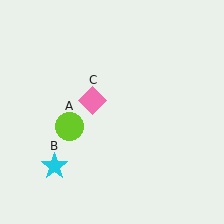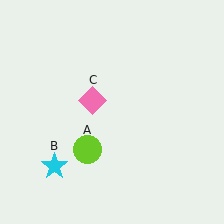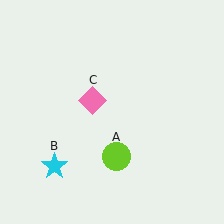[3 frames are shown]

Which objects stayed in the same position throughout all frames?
Cyan star (object B) and pink diamond (object C) remained stationary.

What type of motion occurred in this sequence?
The lime circle (object A) rotated counterclockwise around the center of the scene.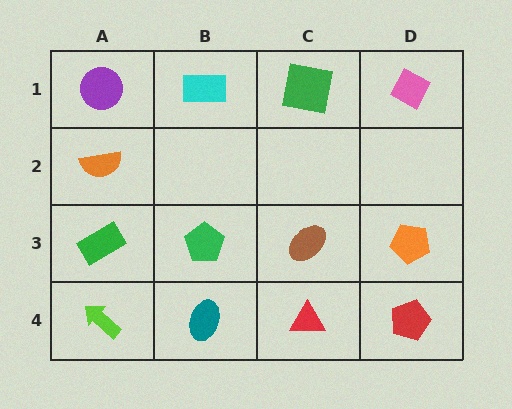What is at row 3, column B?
A green pentagon.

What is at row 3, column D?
An orange pentagon.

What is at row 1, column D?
A pink diamond.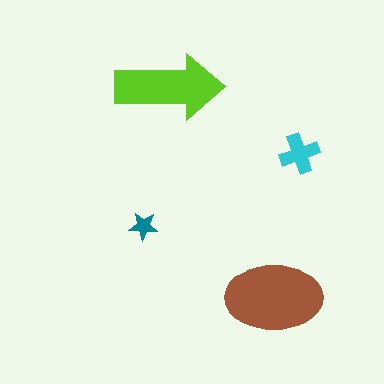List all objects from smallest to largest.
The teal star, the cyan cross, the lime arrow, the brown ellipse.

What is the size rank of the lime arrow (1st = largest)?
2nd.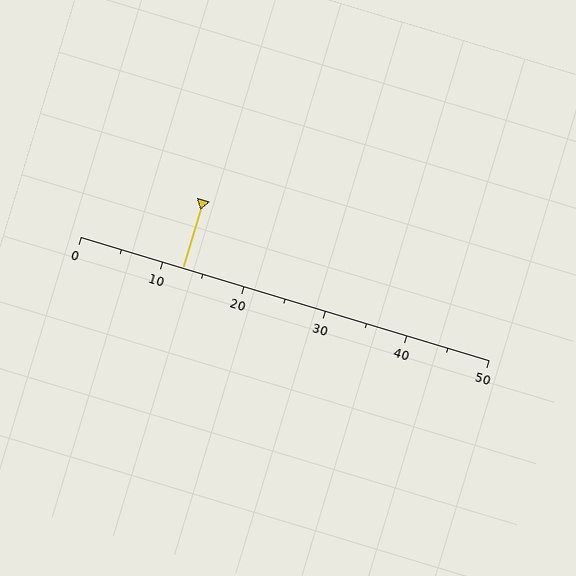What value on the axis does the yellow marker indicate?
The marker indicates approximately 12.5.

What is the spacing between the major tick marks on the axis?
The major ticks are spaced 10 apart.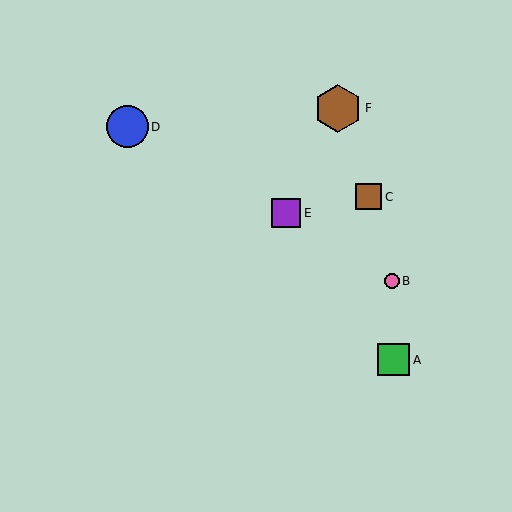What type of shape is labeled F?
Shape F is a brown hexagon.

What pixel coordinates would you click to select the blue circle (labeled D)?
Click at (128, 127) to select the blue circle D.